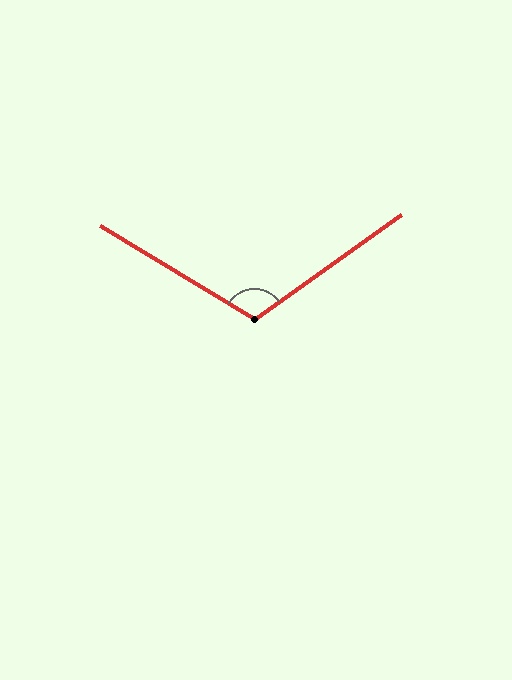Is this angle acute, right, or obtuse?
It is obtuse.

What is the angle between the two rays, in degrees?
Approximately 113 degrees.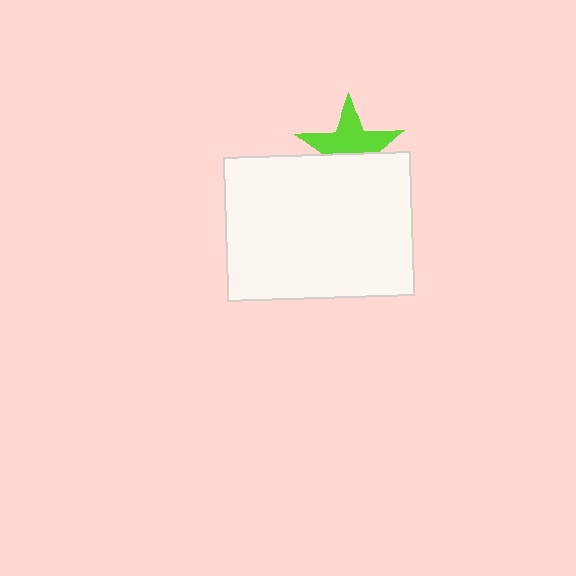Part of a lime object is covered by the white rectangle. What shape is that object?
It is a star.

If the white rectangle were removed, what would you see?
You would see the complete lime star.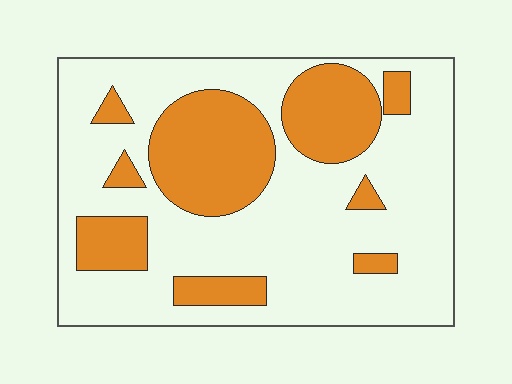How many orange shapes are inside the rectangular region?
9.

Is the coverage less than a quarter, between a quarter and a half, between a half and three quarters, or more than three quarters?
Between a quarter and a half.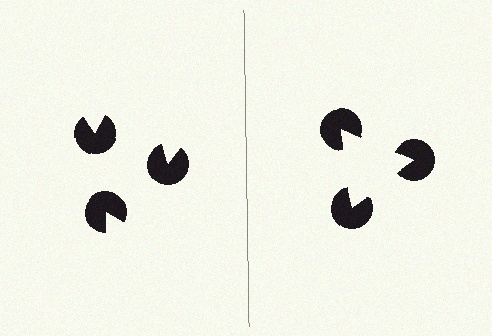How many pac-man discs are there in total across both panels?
6 — 3 on each side.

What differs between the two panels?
The pac-man discs are positioned identically on both sides; only the wedge orientations differ. On the right they align to a triangle; on the left they are misaligned.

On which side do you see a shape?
An illusory triangle appears on the right side. On the left side the wedge cuts are rotated, so no coherent shape forms.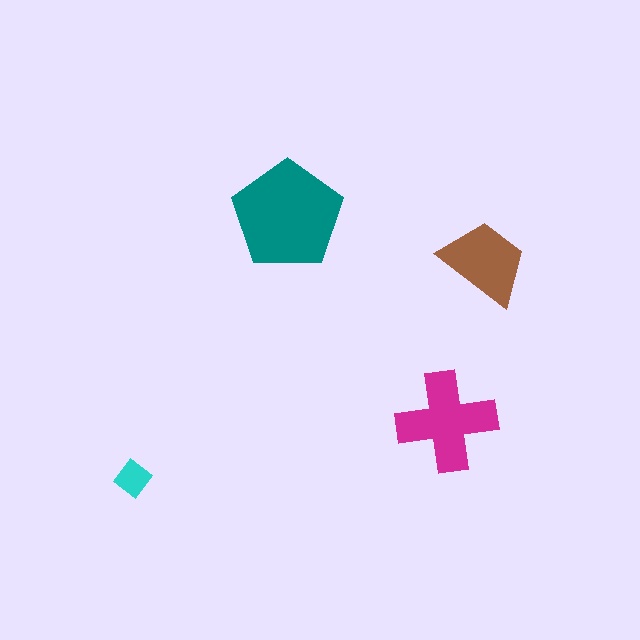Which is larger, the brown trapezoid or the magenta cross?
The magenta cross.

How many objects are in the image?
There are 4 objects in the image.